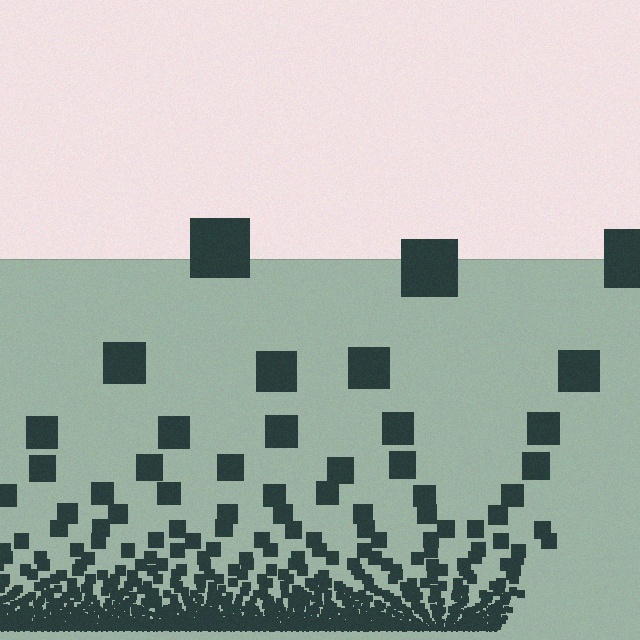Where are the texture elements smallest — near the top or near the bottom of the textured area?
Near the bottom.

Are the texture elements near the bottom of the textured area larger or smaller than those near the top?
Smaller. The gradient is inverted — elements near the bottom are smaller and denser.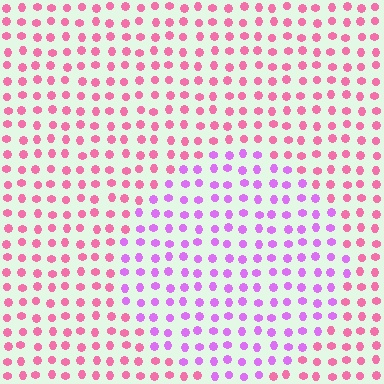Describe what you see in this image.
The image is filled with small pink elements in a uniform arrangement. A circle-shaped region is visible where the elements are tinted to a slightly different hue, forming a subtle color boundary.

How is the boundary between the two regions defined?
The boundary is defined purely by a slight shift in hue (about 44 degrees). Spacing, size, and orientation are identical on both sides.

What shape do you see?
I see a circle.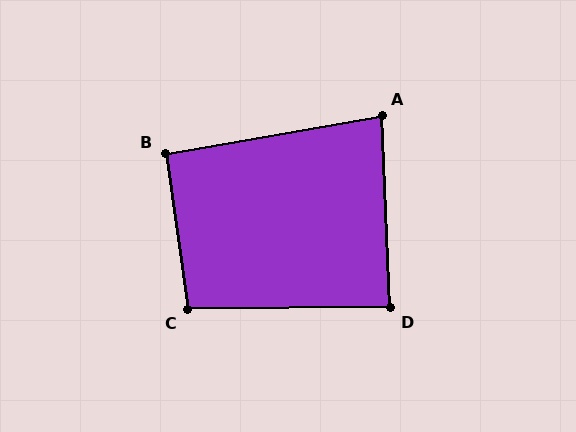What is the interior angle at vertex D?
Approximately 88 degrees (approximately right).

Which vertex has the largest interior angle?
C, at approximately 97 degrees.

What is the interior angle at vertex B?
Approximately 92 degrees (approximately right).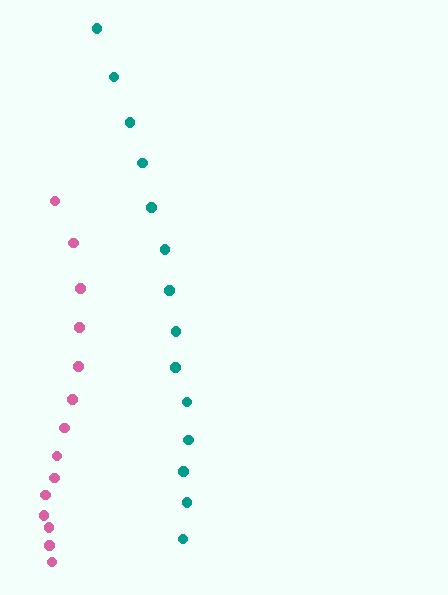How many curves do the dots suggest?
There are 2 distinct paths.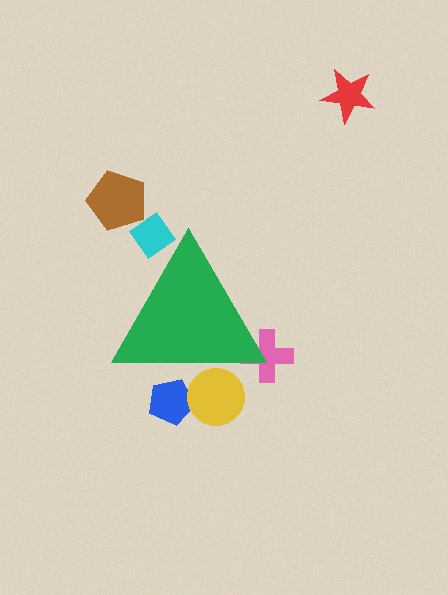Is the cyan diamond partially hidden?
Yes, the cyan diamond is partially hidden behind the green triangle.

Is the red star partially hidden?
No, the red star is fully visible.